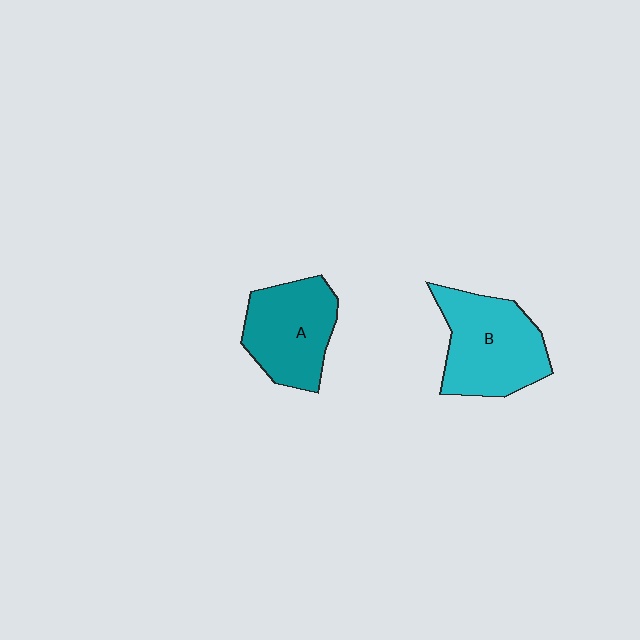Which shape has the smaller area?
Shape A (teal).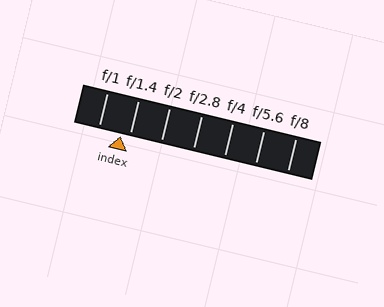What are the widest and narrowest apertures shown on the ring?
The widest aperture shown is f/1 and the narrowest is f/8.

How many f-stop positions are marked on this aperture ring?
There are 7 f-stop positions marked.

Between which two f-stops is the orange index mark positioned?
The index mark is between f/1 and f/1.4.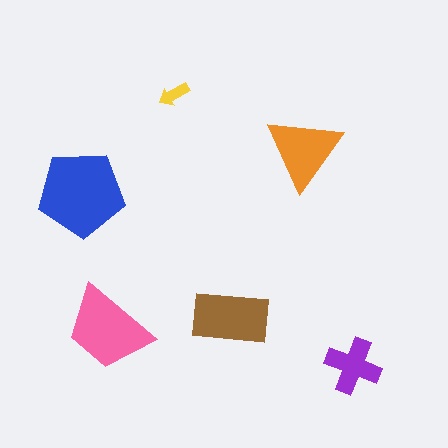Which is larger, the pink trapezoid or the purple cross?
The pink trapezoid.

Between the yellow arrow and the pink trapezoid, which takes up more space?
The pink trapezoid.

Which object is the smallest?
The yellow arrow.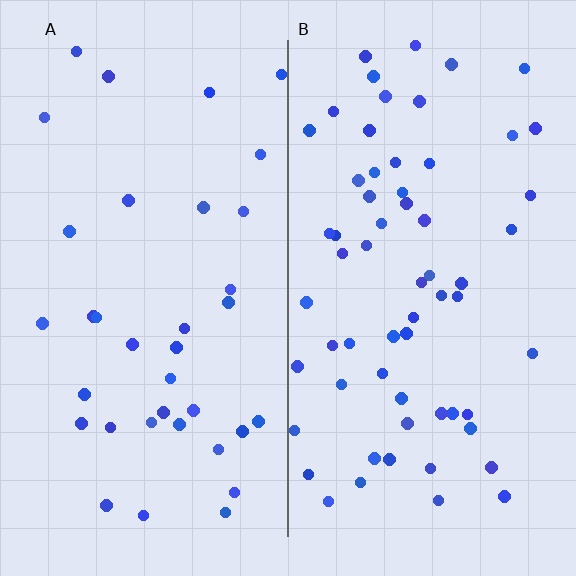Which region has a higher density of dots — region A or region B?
B (the right).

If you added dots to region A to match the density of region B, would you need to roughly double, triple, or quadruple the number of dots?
Approximately double.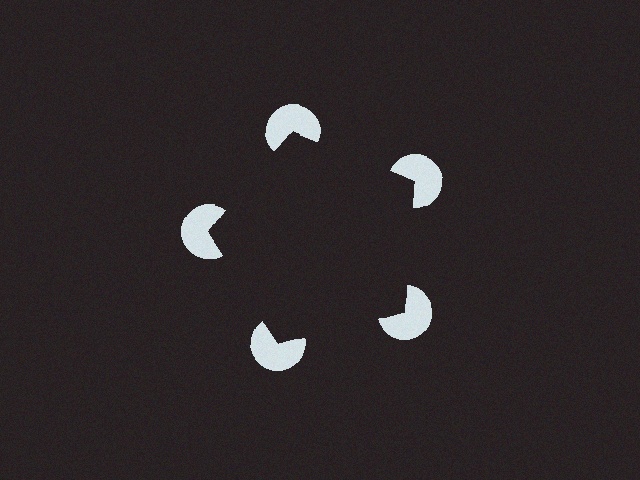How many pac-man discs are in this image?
There are 5 — one at each vertex of the illusory pentagon.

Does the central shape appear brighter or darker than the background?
It typically appears slightly darker than the background, even though no actual brightness change is drawn.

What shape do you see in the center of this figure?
An illusory pentagon — its edges are inferred from the aligned wedge cuts in the pac-man discs, not physically drawn.